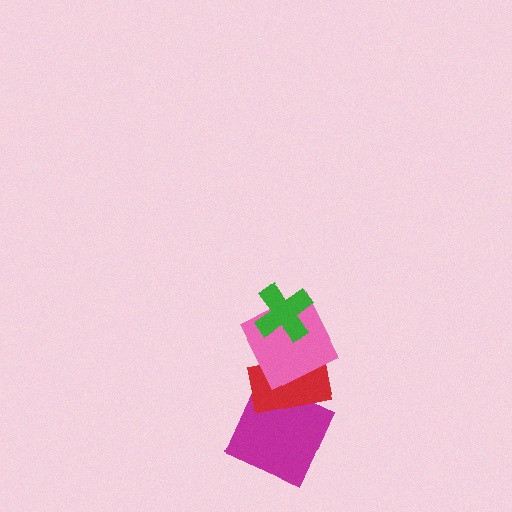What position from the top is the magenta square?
The magenta square is 4th from the top.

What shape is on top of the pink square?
The green cross is on top of the pink square.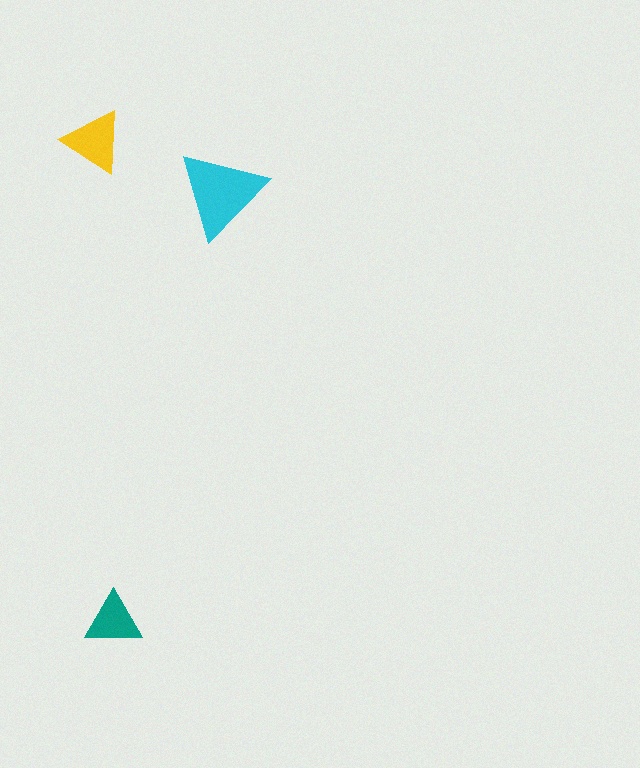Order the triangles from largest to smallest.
the cyan one, the yellow one, the teal one.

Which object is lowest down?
The teal triangle is bottommost.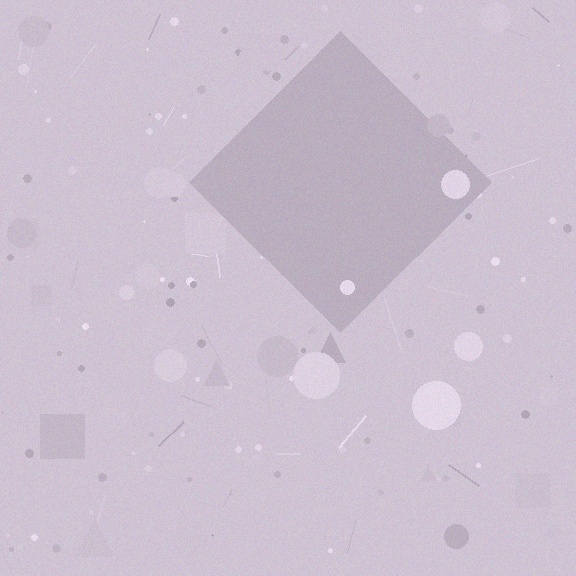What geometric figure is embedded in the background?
A diamond is embedded in the background.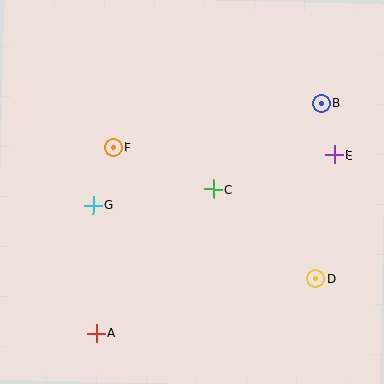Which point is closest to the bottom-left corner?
Point A is closest to the bottom-left corner.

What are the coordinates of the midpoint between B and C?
The midpoint between B and C is at (267, 146).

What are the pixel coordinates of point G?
Point G is at (93, 205).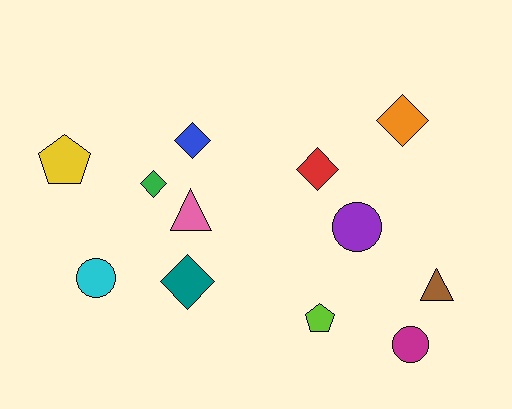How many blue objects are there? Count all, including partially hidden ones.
There is 1 blue object.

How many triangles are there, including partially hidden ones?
There are 2 triangles.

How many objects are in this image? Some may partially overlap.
There are 12 objects.